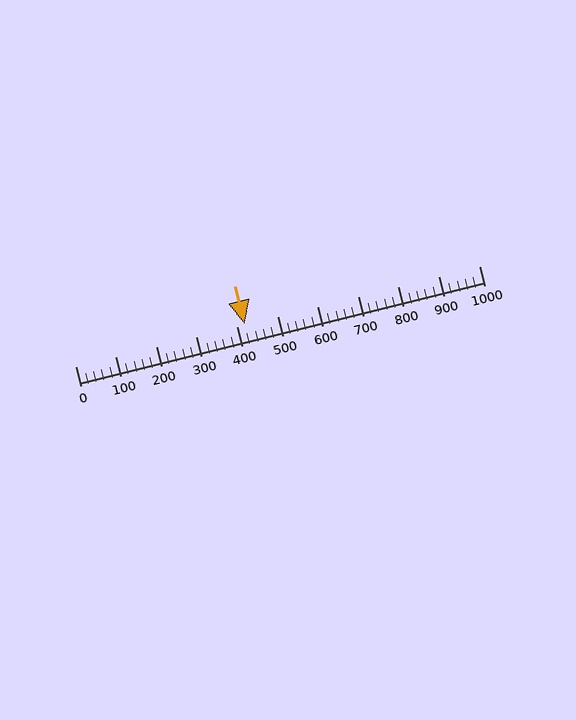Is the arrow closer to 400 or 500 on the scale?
The arrow is closer to 400.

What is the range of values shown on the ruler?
The ruler shows values from 0 to 1000.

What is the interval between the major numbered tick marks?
The major tick marks are spaced 100 units apart.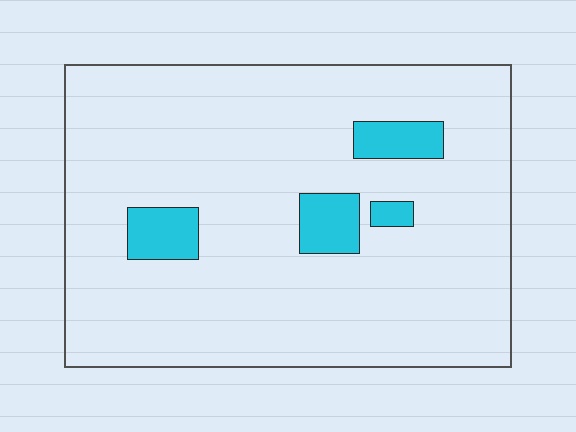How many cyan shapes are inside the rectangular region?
4.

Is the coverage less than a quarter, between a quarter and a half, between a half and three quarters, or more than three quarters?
Less than a quarter.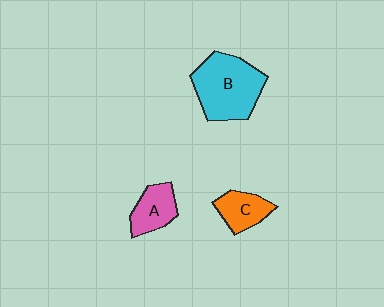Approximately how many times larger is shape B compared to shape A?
Approximately 2.0 times.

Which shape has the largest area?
Shape B (cyan).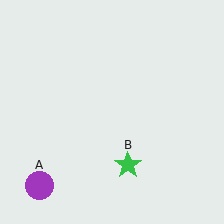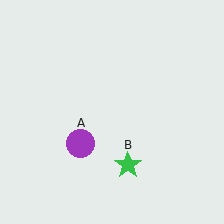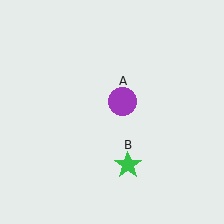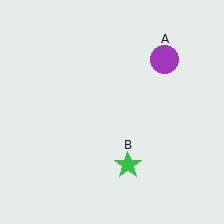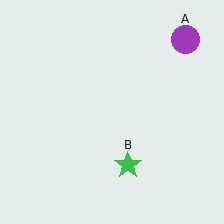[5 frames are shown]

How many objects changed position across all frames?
1 object changed position: purple circle (object A).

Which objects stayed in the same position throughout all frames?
Green star (object B) remained stationary.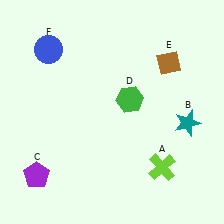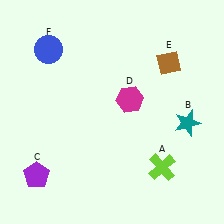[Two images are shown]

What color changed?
The hexagon (D) changed from green in Image 1 to magenta in Image 2.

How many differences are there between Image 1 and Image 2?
There is 1 difference between the two images.